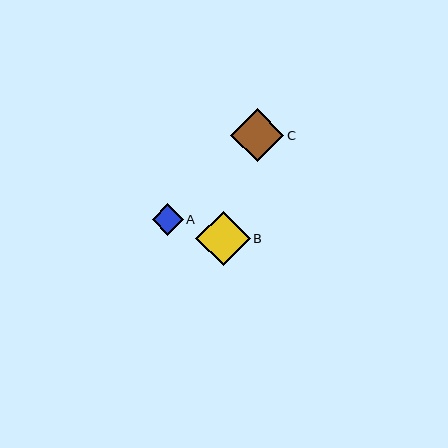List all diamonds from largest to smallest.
From largest to smallest: B, C, A.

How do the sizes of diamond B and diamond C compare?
Diamond B and diamond C are approximately the same size.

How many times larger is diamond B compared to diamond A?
Diamond B is approximately 1.7 times the size of diamond A.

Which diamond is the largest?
Diamond B is the largest with a size of approximately 54 pixels.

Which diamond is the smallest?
Diamond A is the smallest with a size of approximately 31 pixels.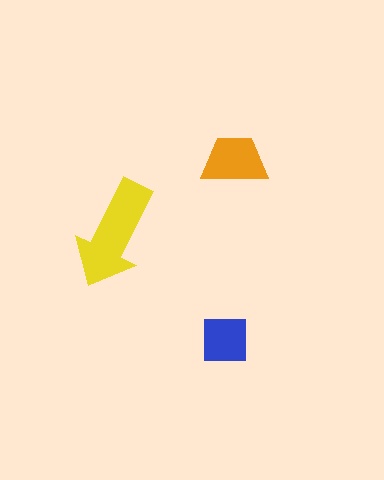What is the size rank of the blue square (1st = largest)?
3rd.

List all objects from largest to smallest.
The yellow arrow, the orange trapezoid, the blue square.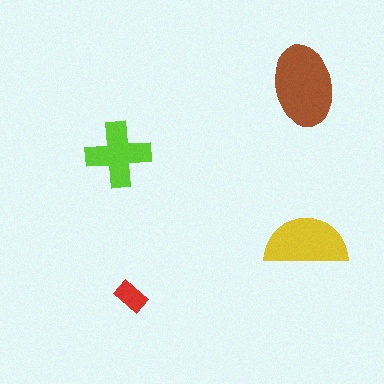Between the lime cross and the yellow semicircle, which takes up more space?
The yellow semicircle.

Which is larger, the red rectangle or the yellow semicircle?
The yellow semicircle.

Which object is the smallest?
The red rectangle.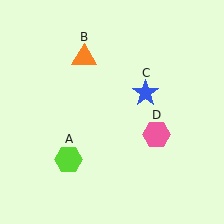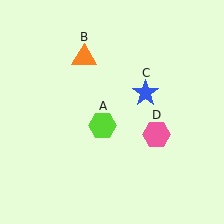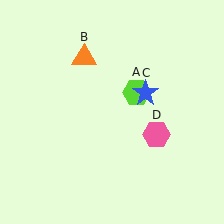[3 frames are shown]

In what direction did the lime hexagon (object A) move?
The lime hexagon (object A) moved up and to the right.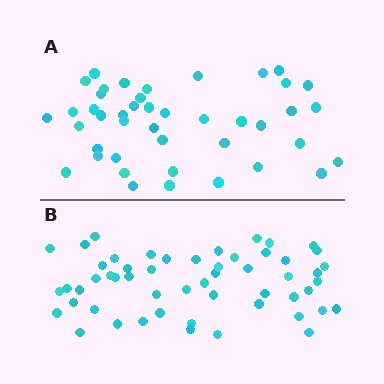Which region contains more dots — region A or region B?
Region B (the bottom region) has more dots.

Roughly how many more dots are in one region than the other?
Region B has roughly 12 or so more dots than region A.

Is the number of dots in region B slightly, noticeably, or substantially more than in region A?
Region B has noticeably more, but not dramatically so. The ratio is roughly 1.3 to 1.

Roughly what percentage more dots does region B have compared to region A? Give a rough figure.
About 25% more.